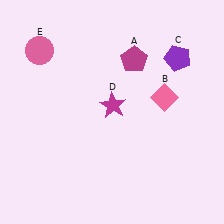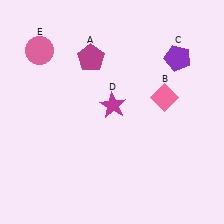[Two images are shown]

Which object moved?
The magenta pentagon (A) moved left.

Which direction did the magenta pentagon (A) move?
The magenta pentagon (A) moved left.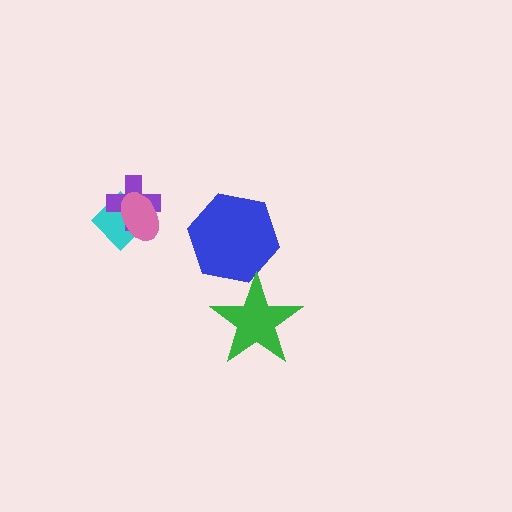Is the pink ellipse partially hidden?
No, no other shape covers it.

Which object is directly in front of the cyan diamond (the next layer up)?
The purple cross is directly in front of the cyan diamond.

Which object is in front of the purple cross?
The pink ellipse is in front of the purple cross.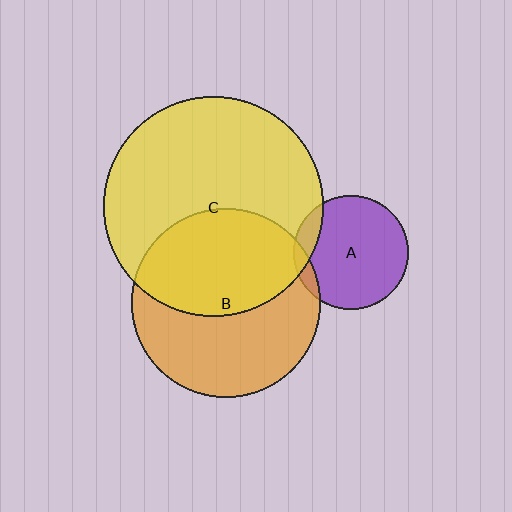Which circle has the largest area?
Circle C (yellow).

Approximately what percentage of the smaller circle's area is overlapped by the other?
Approximately 5%.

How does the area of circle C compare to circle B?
Approximately 1.4 times.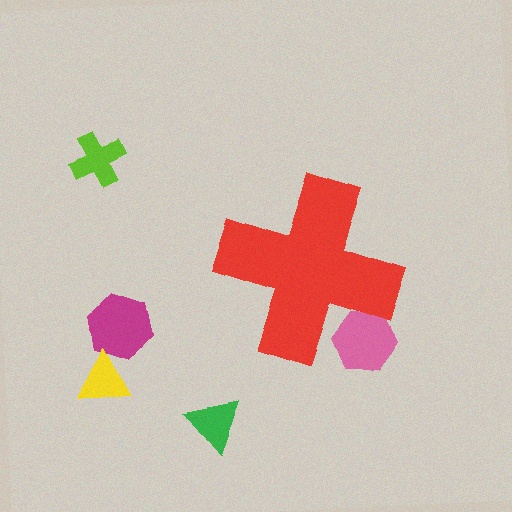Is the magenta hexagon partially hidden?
No, the magenta hexagon is fully visible.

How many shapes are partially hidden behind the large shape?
1 shape is partially hidden.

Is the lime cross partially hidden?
No, the lime cross is fully visible.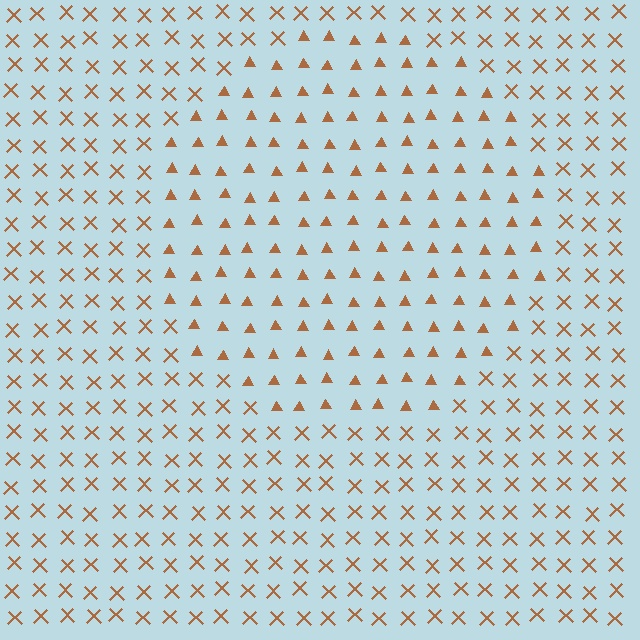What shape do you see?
I see a circle.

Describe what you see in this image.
The image is filled with small brown elements arranged in a uniform grid. A circle-shaped region contains triangles, while the surrounding area contains X marks. The boundary is defined purely by the change in element shape.